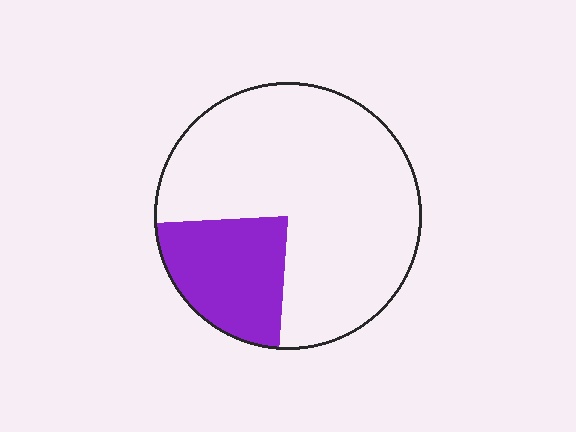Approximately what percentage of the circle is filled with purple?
Approximately 25%.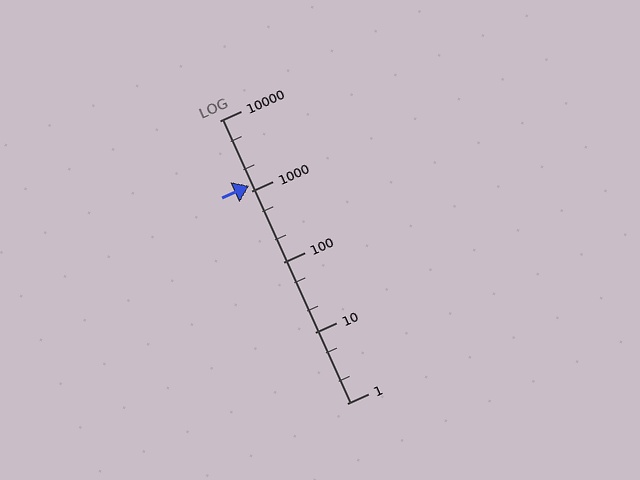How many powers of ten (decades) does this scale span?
The scale spans 4 decades, from 1 to 10000.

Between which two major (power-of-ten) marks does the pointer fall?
The pointer is between 1000 and 10000.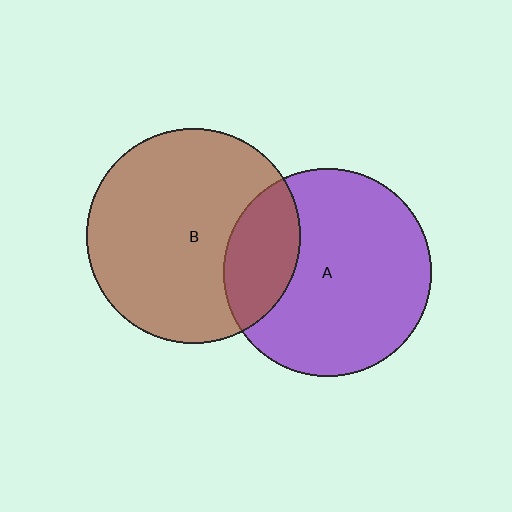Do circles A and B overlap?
Yes.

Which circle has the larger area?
Circle B (brown).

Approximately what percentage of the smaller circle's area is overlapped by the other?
Approximately 25%.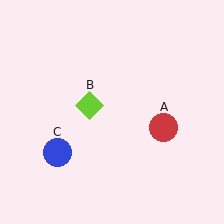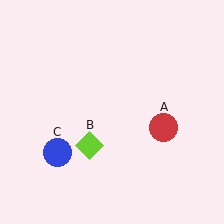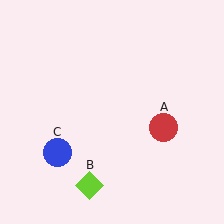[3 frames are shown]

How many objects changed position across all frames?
1 object changed position: lime diamond (object B).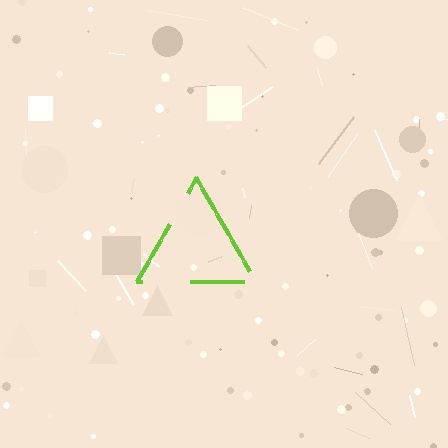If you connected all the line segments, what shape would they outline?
They would outline a triangle.